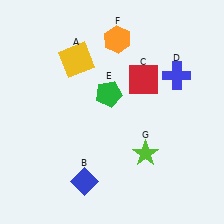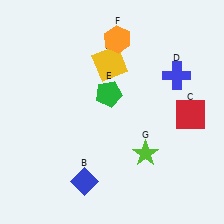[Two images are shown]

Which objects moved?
The objects that moved are: the yellow square (A), the red square (C).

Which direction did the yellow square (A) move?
The yellow square (A) moved right.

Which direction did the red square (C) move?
The red square (C) moved right.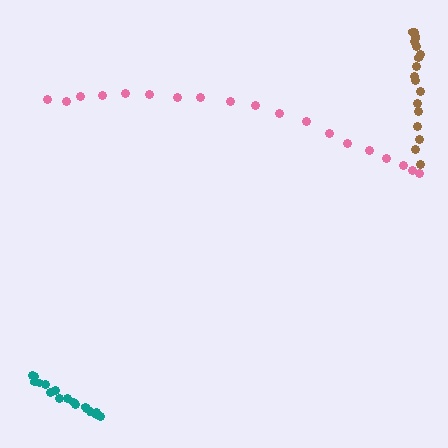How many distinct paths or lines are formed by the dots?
There are 3 distinct paths.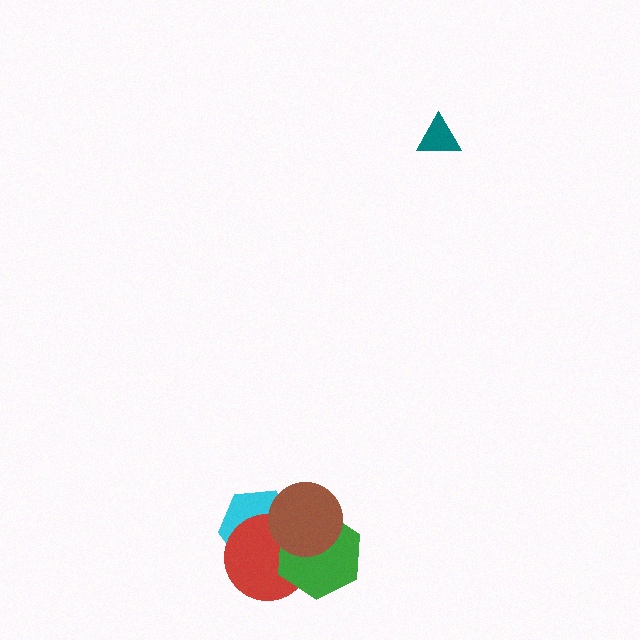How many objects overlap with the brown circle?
3 objects overlap with the brown circle.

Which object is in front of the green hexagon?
The brown circle is in front of the green hexagon.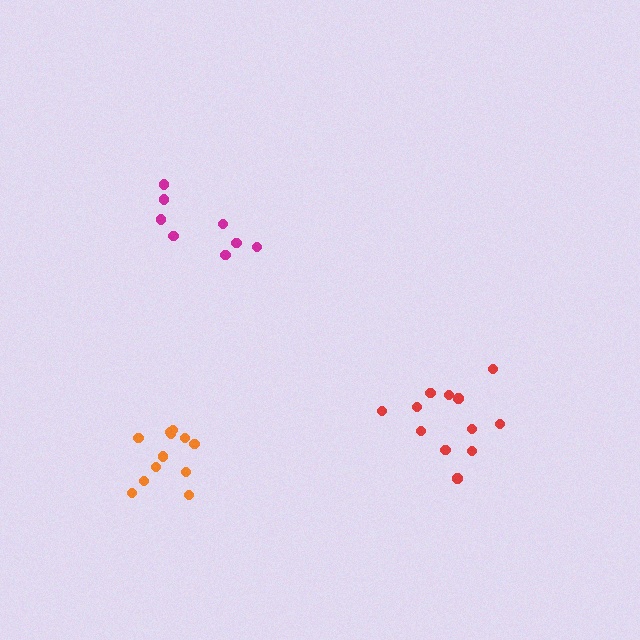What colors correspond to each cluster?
The clusters are colored: magenta, red, orange.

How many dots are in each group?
Group 1: 8 dots, Group 2: 12 dots, Group 3: 12 dots (32 total).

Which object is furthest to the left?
The orange cluster is leftmost.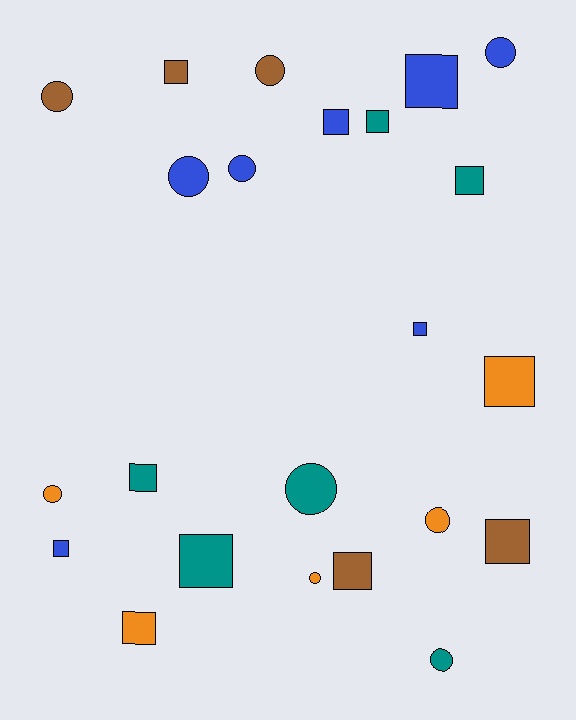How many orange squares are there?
There are 2 orange squares.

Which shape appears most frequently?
Square, with 13 objects.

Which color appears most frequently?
Blue, with 7 objects.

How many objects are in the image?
There are 23 objects.